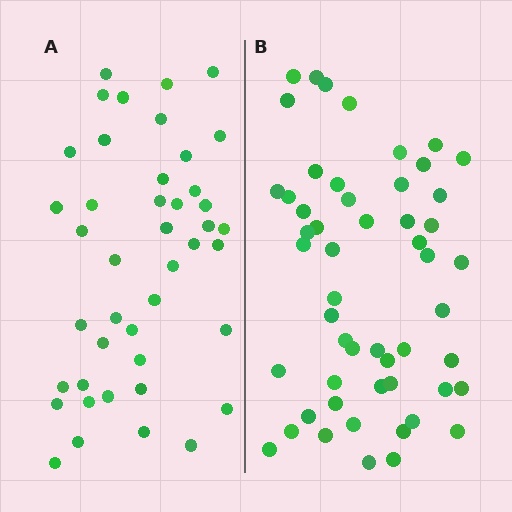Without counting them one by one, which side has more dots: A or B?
Region B (the right region) has more dots.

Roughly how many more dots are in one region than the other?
Region B has roughly 10 or so more dots than region A.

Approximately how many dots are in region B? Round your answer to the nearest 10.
About 50 dots. (The exact count is 53, which rounds to 50.)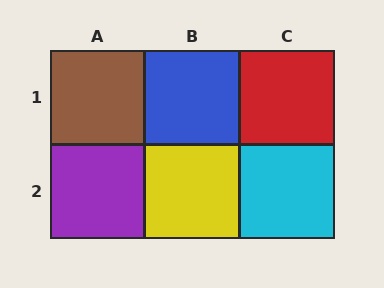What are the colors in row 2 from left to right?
Purple, yellow, cyan.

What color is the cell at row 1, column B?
Blue.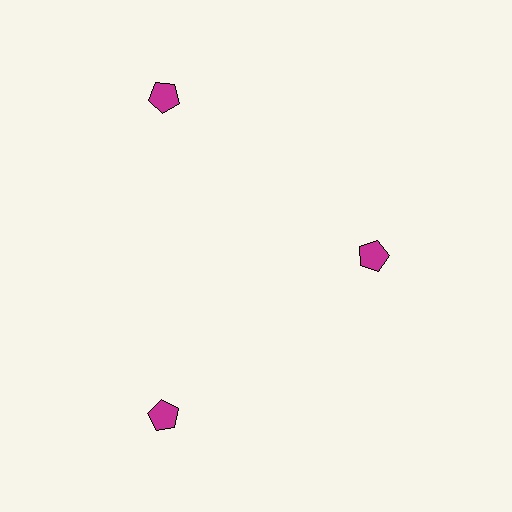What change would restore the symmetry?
The symmetry would be restored by moving it outward, back onto the ring so that all 3 pentagons sit at equal angles and equal distance from the center.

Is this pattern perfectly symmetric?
No. The 3 magenta pentagons are arranged in a ring, but one element near the 3 o'clock position is pulled inward toward the center, breaking the 3-fold rotational symmetry.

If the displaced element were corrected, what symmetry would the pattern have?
It would have 3-fold rotational symmetry — the pattern would map onto itself every 120 degrees.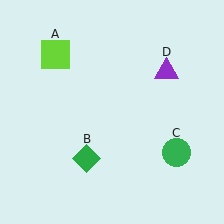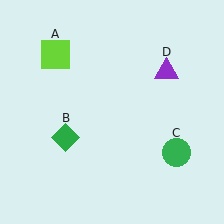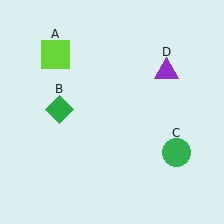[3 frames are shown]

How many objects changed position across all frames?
1 object changed position: green diamond (object B).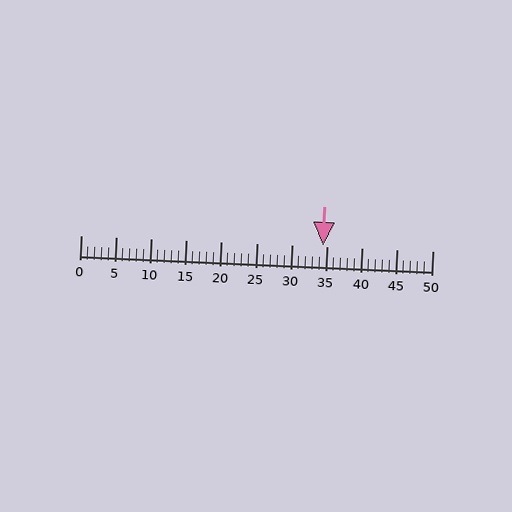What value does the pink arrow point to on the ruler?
The pink arrow points to approximately 34.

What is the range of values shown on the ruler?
The ruler shows values from 0 to 50.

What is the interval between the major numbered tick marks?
The major tick marks are spaced 5 units apart.